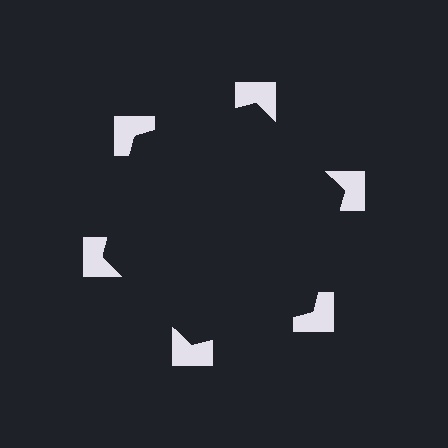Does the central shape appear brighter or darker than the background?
It typically appears slightly darker than the background, even though no actual brightness change is drawn.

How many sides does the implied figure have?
6 sides.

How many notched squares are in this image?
There are 6 — one at each vertex of the illusory hexagon.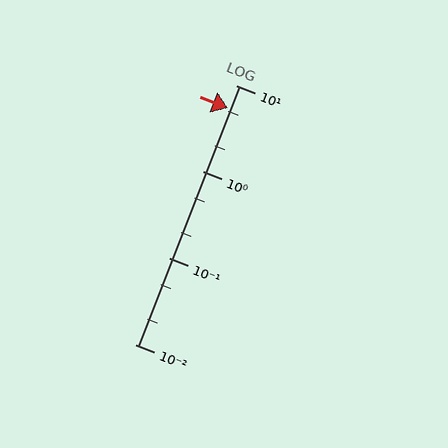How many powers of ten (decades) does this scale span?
The scale spans 3 decades, from 0.01 to 10.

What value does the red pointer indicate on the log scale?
The pointer indicates approximately 5.4.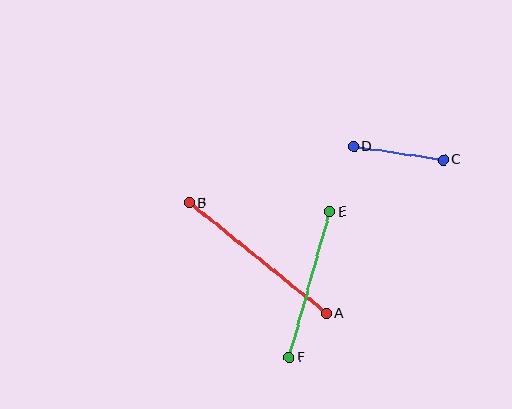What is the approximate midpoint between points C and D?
The midpoint is at approximately (398, 153) pixels.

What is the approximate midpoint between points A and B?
The midpoint is at approximately (258, 258) pixels.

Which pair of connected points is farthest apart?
Points A and B are farthest apart.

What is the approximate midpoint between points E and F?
The midpoint is at approximately (310, 285) pixels.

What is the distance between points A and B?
The distance is approximately 176 pixels.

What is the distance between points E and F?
The distance is approximately 151 pixels.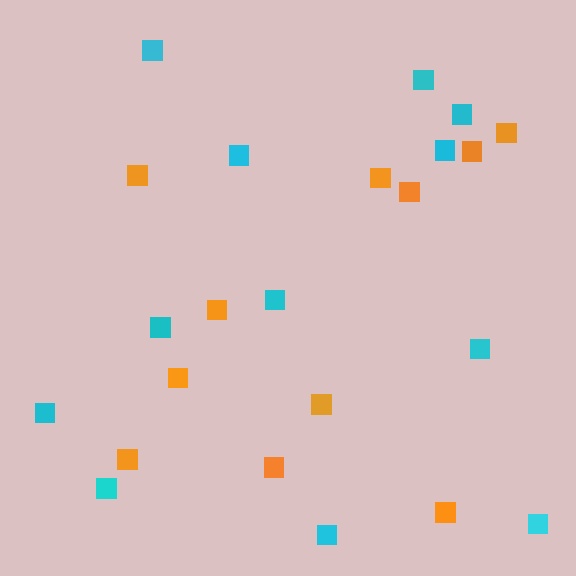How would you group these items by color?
There are 2 groups: one group of cyan squares (12) and one group of orange squares (11).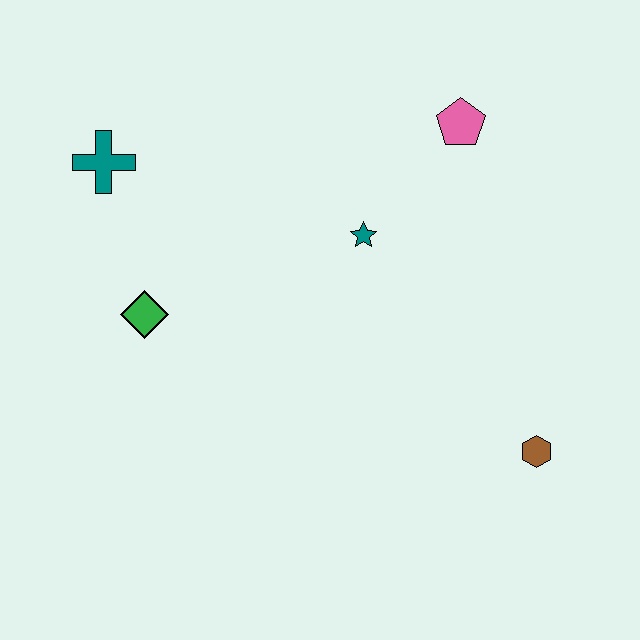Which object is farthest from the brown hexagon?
The teal cross is farthest from the brown hexagon.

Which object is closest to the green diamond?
The teal cross is closest to the green diamond.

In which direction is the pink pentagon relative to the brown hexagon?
The pink pentagon is above the brown hexagon.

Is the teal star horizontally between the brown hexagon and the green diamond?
Yes